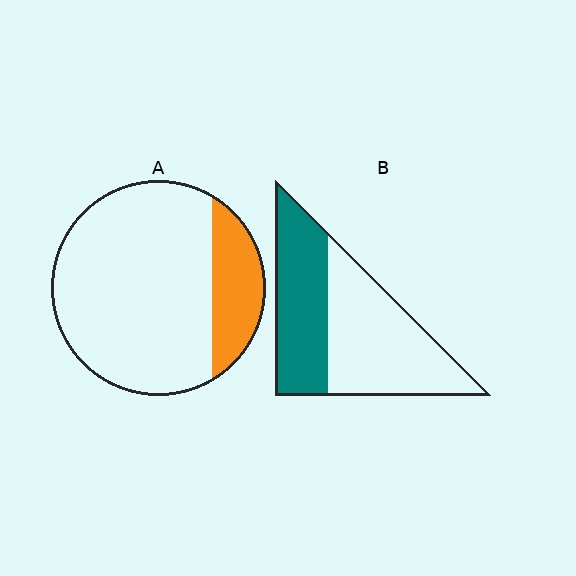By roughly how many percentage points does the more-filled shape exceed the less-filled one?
By roughly 25 percentage points (B over A).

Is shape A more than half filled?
No.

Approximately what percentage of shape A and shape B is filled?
A is approximately 20% and B is approximately 45%.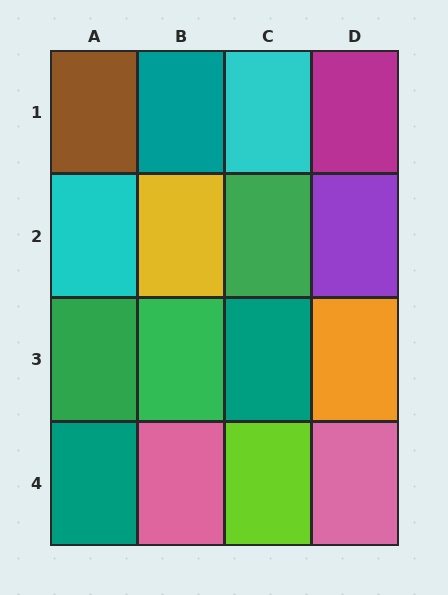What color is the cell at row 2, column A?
Cyan.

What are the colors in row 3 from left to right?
Green, green, teal, orange.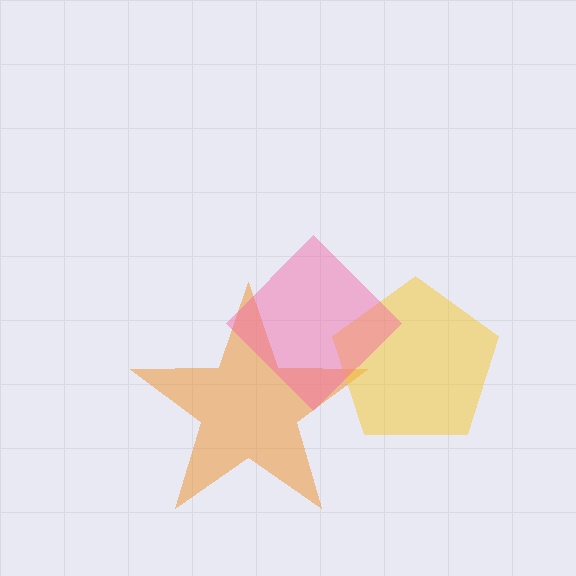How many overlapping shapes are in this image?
There are 3 overlapping shapes in the image.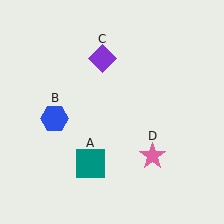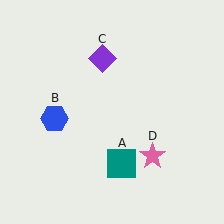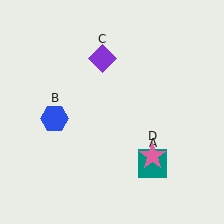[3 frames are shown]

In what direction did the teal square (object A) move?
The teal square (object A) moved right.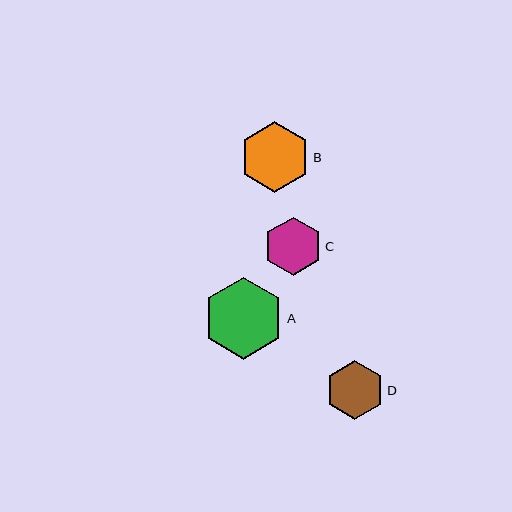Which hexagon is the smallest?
Hexagon C is the smallest with a size of approximately 58 pixels.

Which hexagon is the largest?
Hexagon A is the largest with a size of approximately 82 pixels.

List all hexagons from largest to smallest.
From largest to smallest: A, B, D, C.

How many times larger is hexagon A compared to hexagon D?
Hexagon A is approximately 1.4 times the size of hexagon D.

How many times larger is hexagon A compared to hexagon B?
Hexagon A is approximately 1.2 times the size of hexagon B.